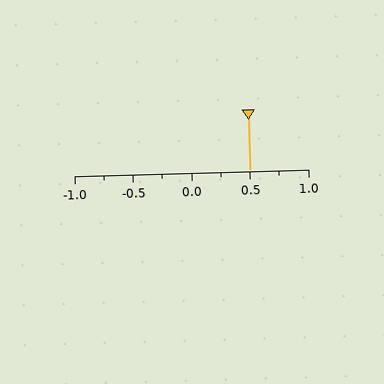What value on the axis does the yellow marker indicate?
The marker indicates approximately 0.5.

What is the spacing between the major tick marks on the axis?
The major ticks are spaced 0.5 apart.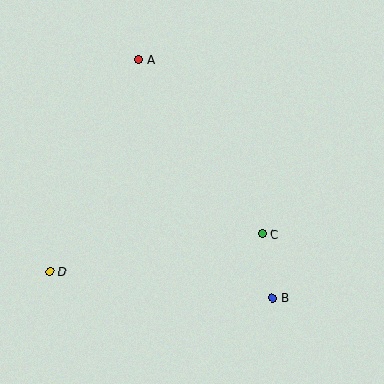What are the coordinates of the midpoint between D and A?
The midpoint between D and A is at (94, 165).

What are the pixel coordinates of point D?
Point D is at (50, 271).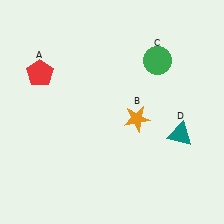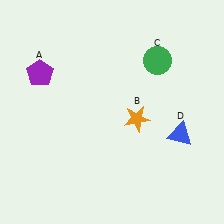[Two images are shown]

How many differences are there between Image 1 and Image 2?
There are 2 differences between the two images.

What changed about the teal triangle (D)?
In Image 1, D is teal. In Image 2, it changed to blue.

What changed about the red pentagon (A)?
In Image 1, A is red. In Image 2, it changed to purple.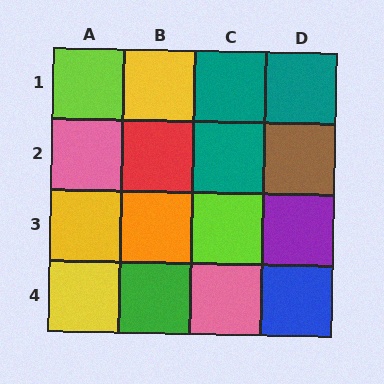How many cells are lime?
2 cells are lime.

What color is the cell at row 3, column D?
Purple.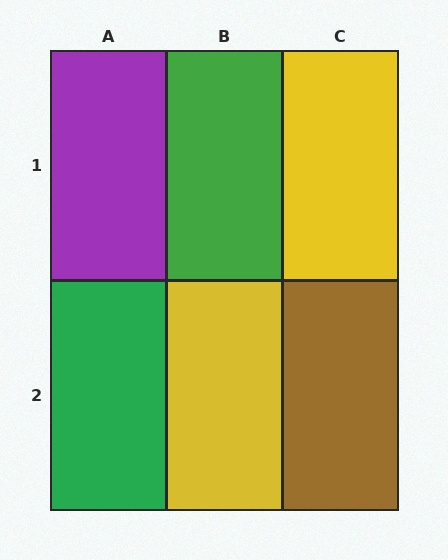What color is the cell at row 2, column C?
Brown.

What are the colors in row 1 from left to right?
Purple, green, yellow.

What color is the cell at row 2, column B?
Yellow.